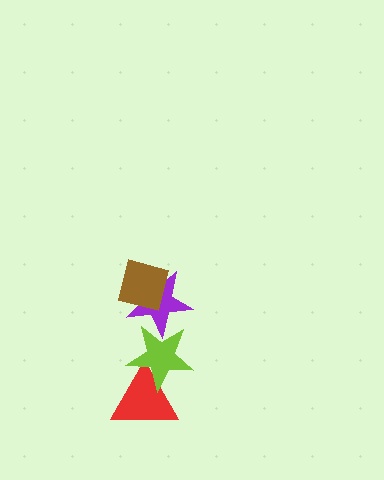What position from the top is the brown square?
The brown square is 1st from the top.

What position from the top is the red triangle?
The red triangle is 4th from the top.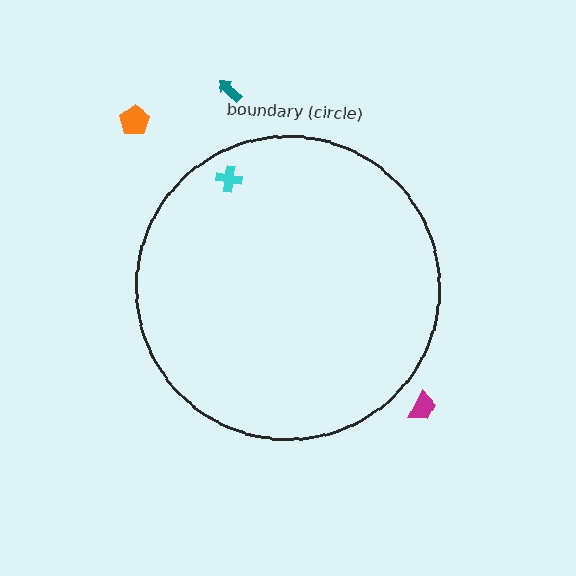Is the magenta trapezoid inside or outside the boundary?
Outside.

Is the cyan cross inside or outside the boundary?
Inside.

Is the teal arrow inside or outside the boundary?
Outside.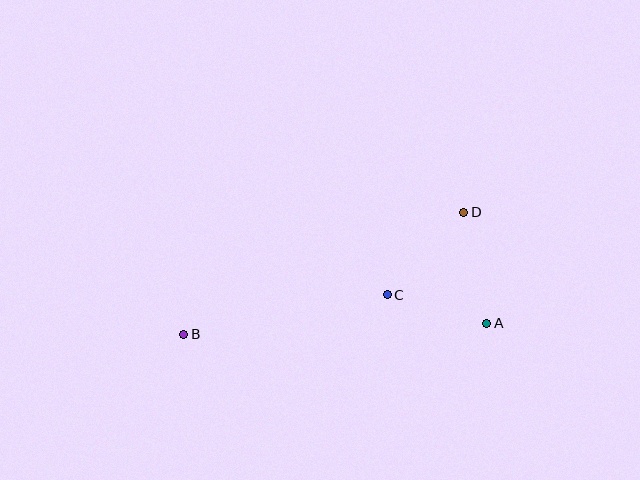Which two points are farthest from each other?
Points B and D are farthest from each other.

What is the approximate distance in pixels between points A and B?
The distance between A and B is approximately 303 pixels.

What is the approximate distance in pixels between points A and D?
The distance between A and D is approximately 113 pixels.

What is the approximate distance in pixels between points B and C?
The distance between B and C is approximately 207 pixels.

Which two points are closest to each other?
Points A and C are closest to each other.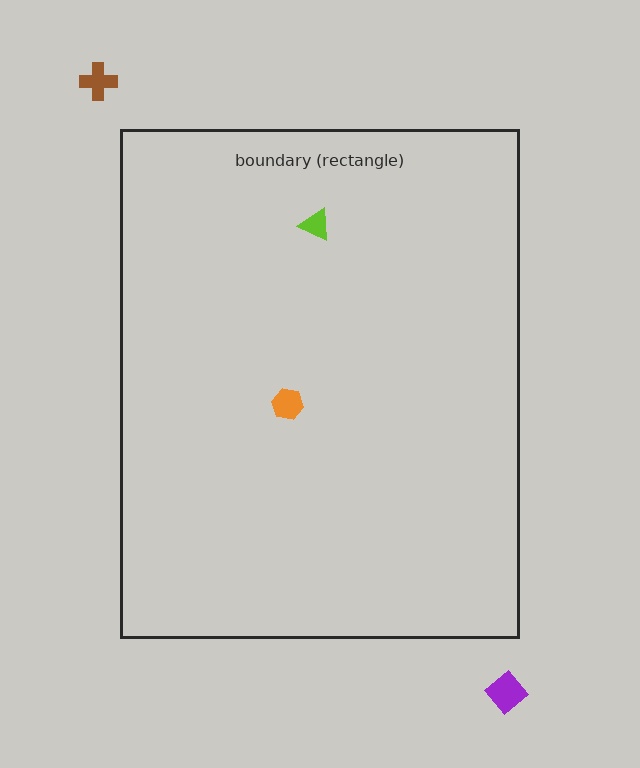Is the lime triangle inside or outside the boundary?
Inside.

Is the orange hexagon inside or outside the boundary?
Inside.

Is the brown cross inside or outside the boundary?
Outside.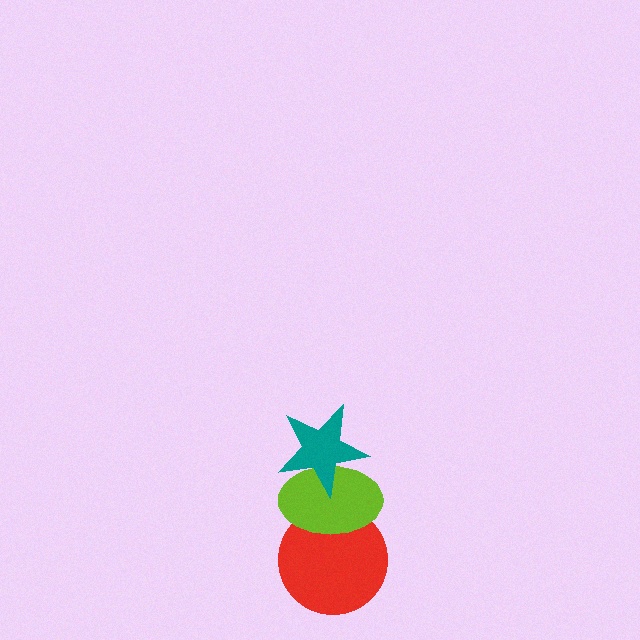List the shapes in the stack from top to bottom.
From top to bottom: the teal star, the lime ellipse, the red circle.